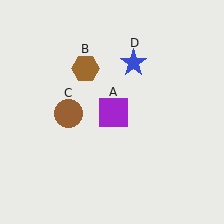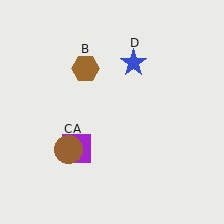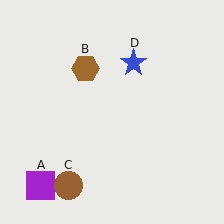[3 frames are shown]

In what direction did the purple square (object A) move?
The purple square (object A) moved down and to the left.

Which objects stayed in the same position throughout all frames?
Brown hexagon (object B) and blue star (object D) remained stationary.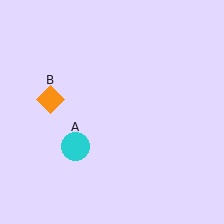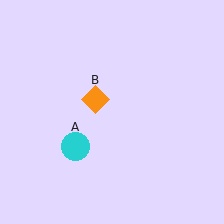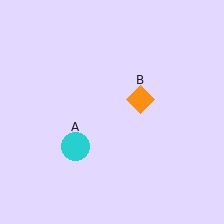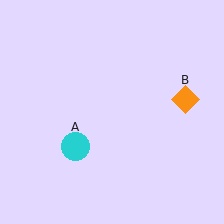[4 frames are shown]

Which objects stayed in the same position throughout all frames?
Cyan circle (object A) remained stationary.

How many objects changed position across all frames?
1 object changed position: orange diamond (object B).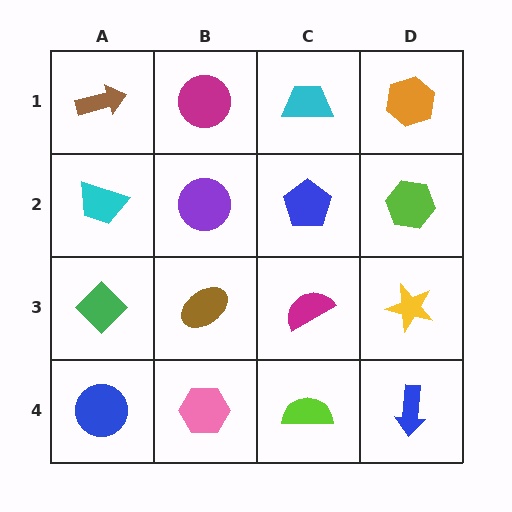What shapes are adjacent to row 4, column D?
A yellow star (row 3, column D), a lime semicircle (row 4, column C).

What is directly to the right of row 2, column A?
A purple circle.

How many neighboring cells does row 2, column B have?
4.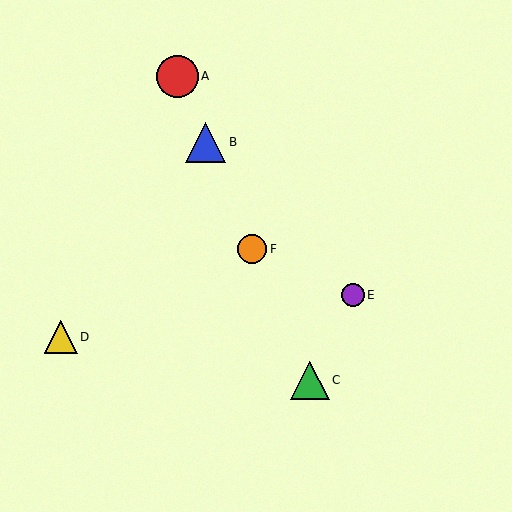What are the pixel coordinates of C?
Object C is at (310, 380).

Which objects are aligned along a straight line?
Objects A, B, C, F are aligned along a straight line.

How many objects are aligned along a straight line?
4 objects (A, B, C, F) are aligned along a straight line.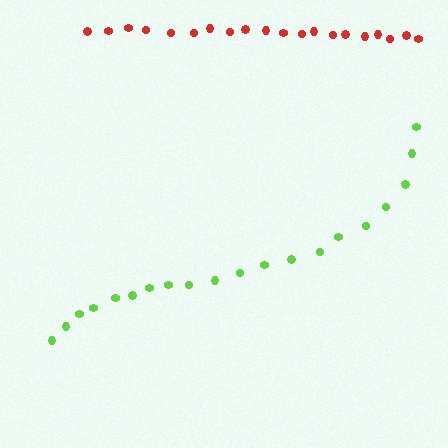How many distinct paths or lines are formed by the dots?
There are 2 distinct paths.